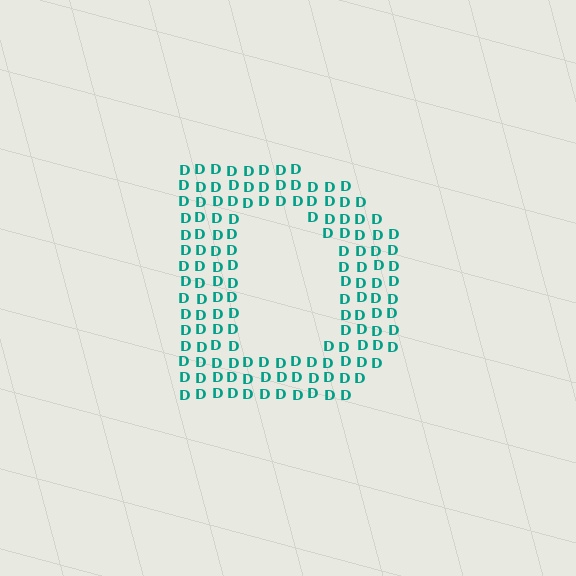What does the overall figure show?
The overall figure shows the letter D.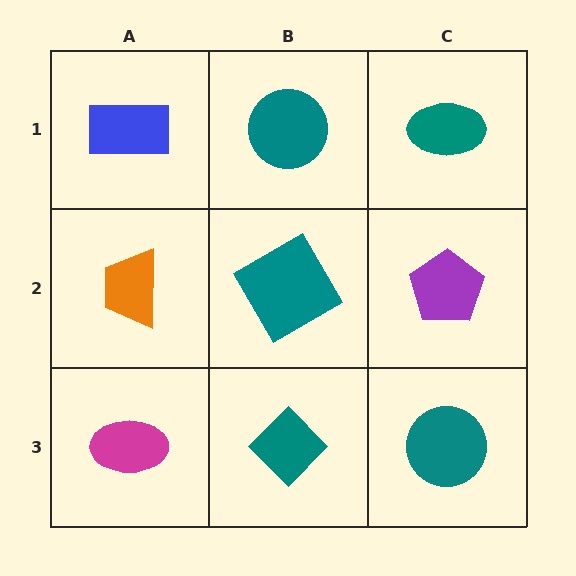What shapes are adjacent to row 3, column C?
A purple pentagon (row 2, column C), a teal diamond (row 3, column B).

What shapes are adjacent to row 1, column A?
An orange trapezoid (row 2, column A), a teal circle (row 1, column B).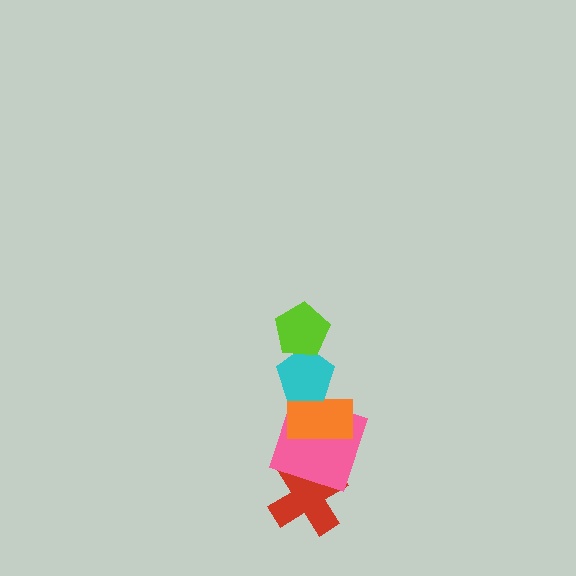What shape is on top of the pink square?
The orange rectangle is on top of the pink square.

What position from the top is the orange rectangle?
The orange rectangle is 3rd from the top.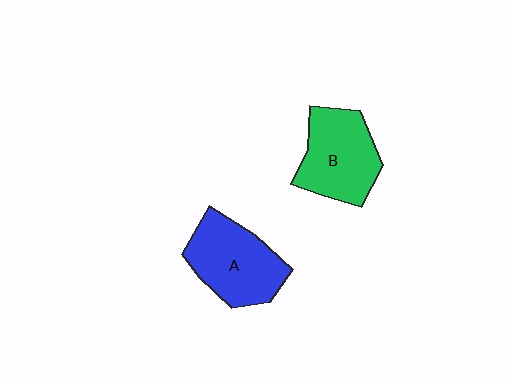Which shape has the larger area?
Shape A (blue).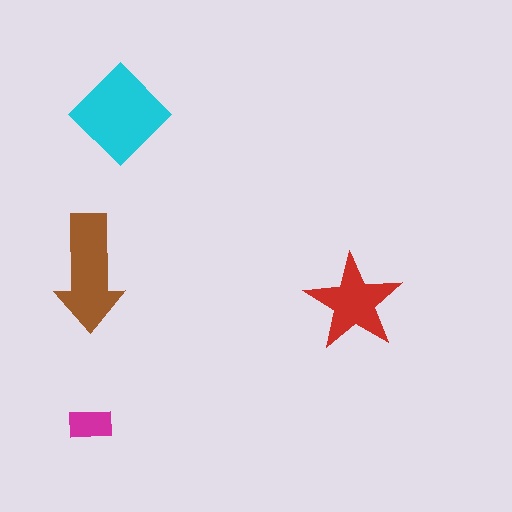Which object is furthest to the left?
The brown arrow is leftmost.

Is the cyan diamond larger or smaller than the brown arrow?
Larger.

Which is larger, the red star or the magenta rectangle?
The red star.